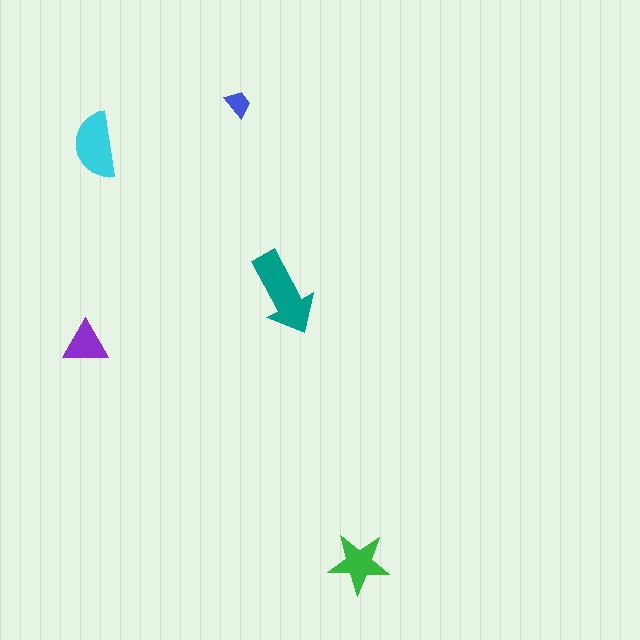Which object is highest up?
The blue trapezoid is topmost.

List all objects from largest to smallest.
The teal arrow, the cyan semicircle, the green star, the purple triangle, the blue trapezoid.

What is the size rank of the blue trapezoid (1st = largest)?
5th.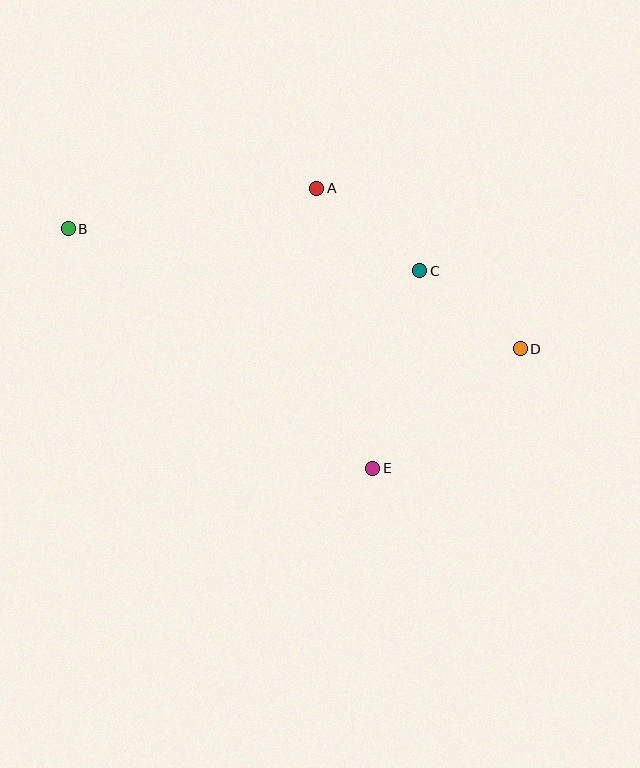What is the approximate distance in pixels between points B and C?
The distance between B and C is approximately 354 pixels.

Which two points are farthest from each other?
Points B and D are farthest from each other.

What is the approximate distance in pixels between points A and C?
The distance between A and C is approximately 132 pixels.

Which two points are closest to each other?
Points C and D are closest to each other.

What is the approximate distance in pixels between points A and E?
The distance between A and E is approximately 286 pixels.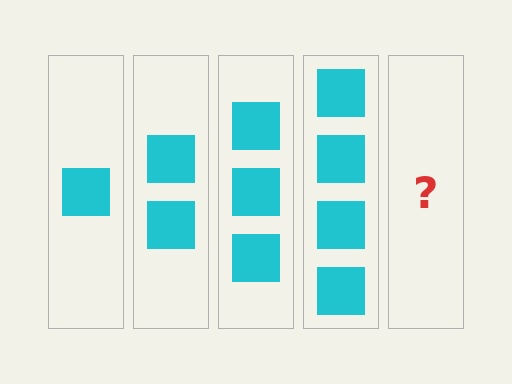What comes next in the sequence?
The next element should be 5 squares.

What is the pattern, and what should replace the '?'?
The pattern is that each step adds one more square. The '?' should be 5 squares.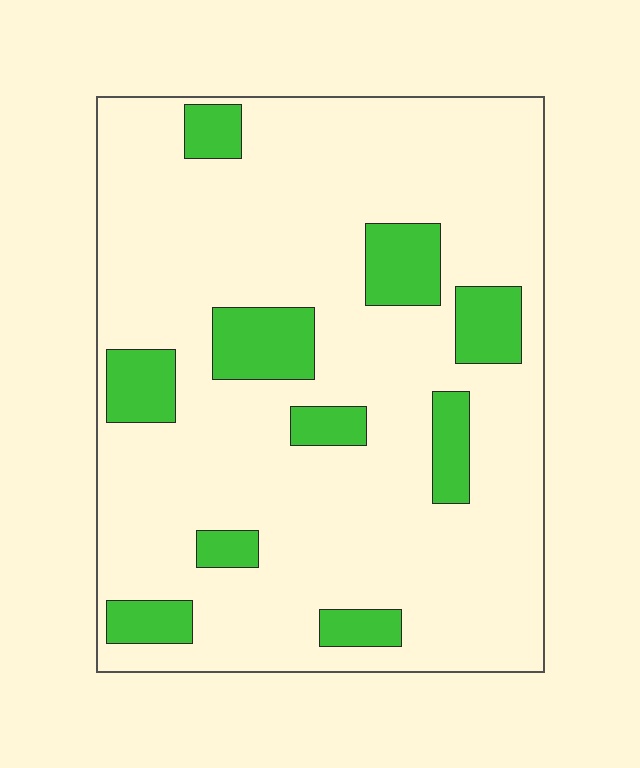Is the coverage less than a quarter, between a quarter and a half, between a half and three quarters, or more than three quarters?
Less than a quarter.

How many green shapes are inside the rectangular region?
10.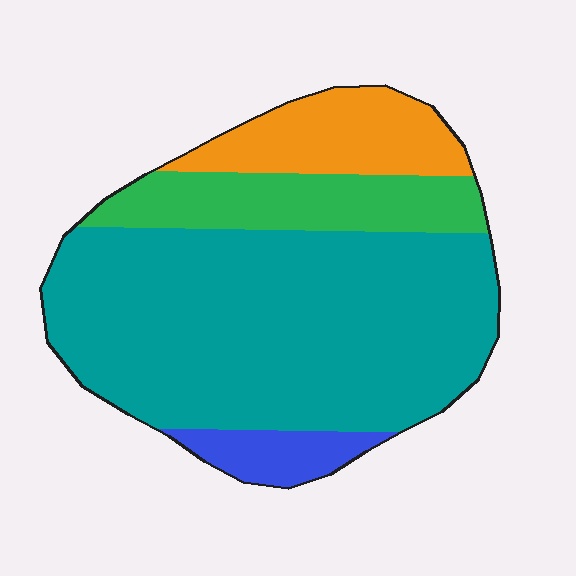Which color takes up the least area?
Blue, at roughly 5%.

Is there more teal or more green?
Teal.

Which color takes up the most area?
Teal, at roughly 65%.